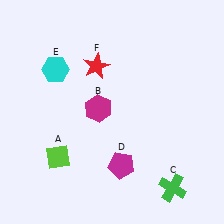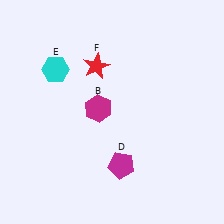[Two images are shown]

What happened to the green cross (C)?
The green cross (C) was removed in Image 2. It was in the bottom-right area of Image 1.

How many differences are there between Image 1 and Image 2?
There are 2 differences between the two images.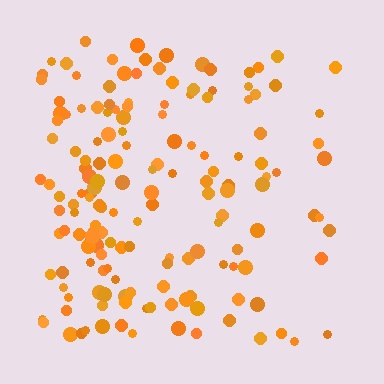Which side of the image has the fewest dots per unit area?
The right.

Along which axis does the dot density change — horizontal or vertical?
Horizontal.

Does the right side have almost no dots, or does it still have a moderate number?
Still a moderate number, just noticeably fewer than the left.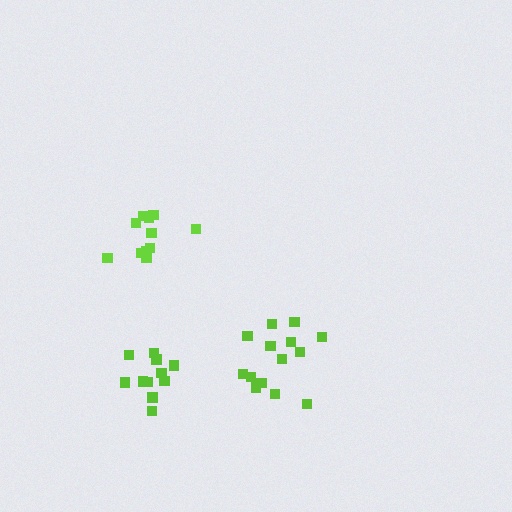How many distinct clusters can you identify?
There are 3 distinct clusters.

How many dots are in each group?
Group 1: 11 dots, Group 2: 11 dots, Group 3: 14 dots (36 total).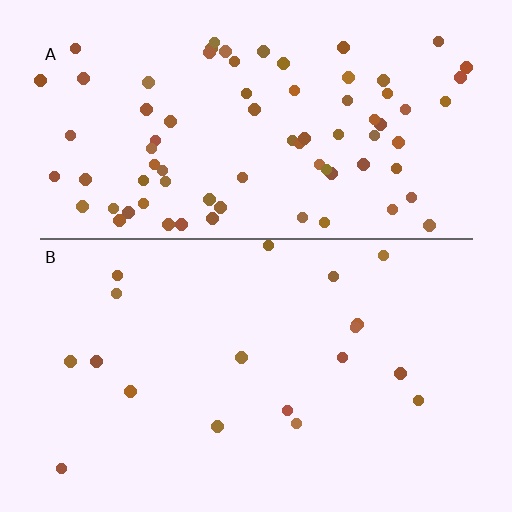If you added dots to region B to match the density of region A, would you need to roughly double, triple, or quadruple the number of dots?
Approximately quadruple.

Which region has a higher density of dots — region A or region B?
A (the top).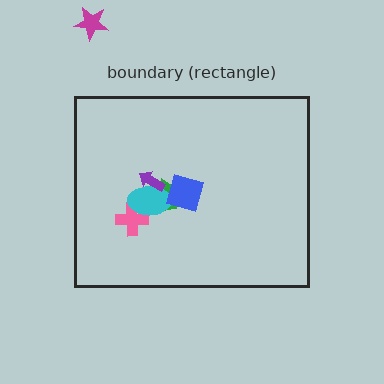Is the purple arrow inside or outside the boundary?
Inside.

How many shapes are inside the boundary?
5 inside, 1 outside.